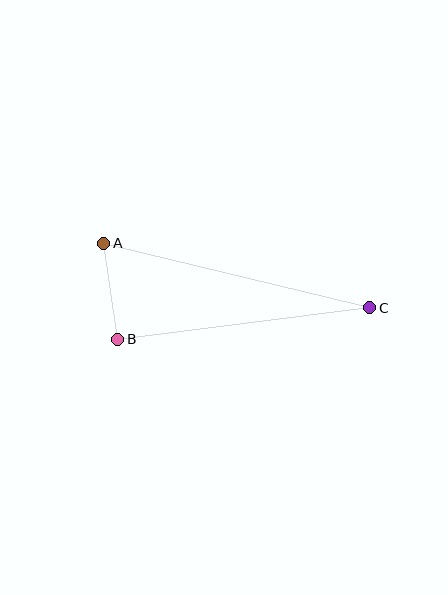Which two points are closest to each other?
Points A and B are closest to each other.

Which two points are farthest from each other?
Points A and C are farthest from each other.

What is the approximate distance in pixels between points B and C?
The distance between B and C is approximately 254 pixels.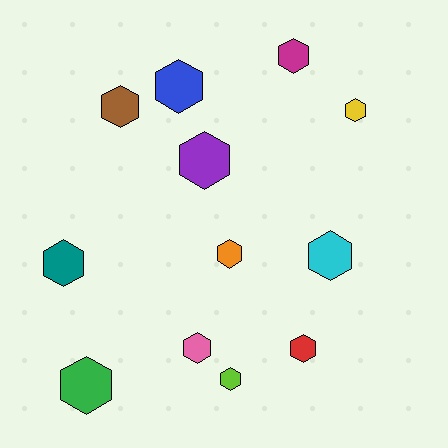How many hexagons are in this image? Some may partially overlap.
There are 12 hexagons.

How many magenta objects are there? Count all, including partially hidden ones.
There is 1 magenta object.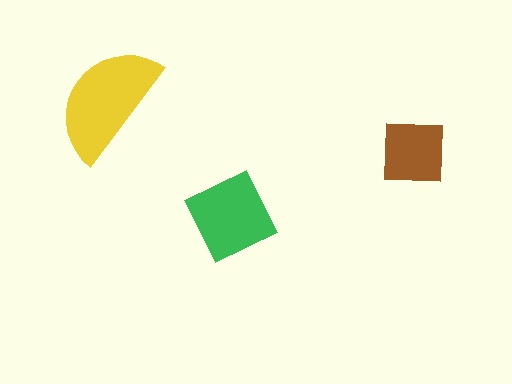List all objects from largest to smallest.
The yellow semicircle, the green square, the brown square.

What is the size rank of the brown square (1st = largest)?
3rd.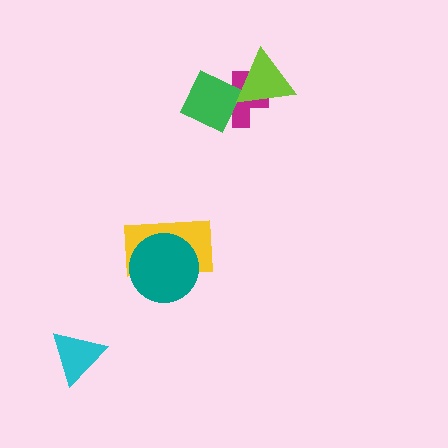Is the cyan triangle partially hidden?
No, no other shape covers it.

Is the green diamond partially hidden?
Yes, it is partially covered by another shape.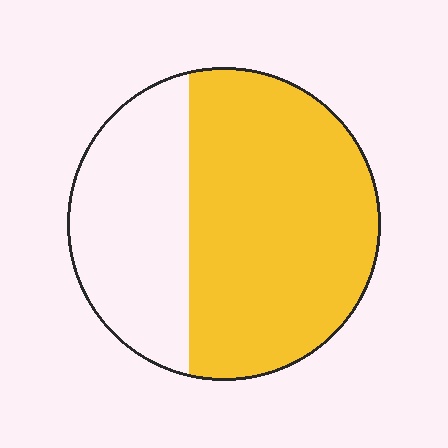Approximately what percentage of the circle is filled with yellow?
Approximately 65%.